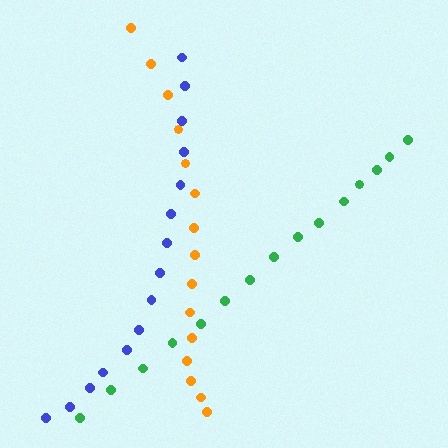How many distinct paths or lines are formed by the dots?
There are 3 distinct paths.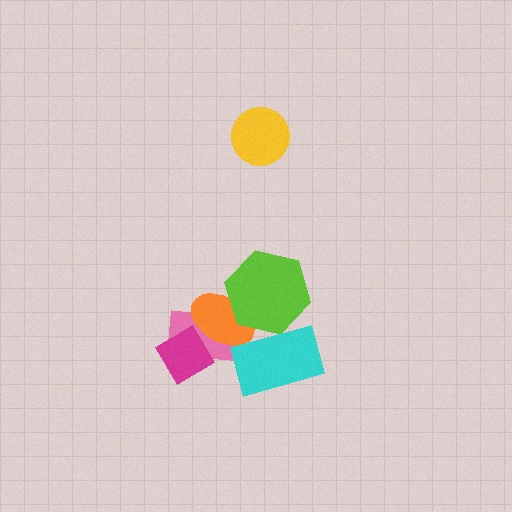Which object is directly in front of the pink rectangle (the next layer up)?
The orange ellipse is directly in front of the pink rectangle.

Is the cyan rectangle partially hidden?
No, no other shape covers it.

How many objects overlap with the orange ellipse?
4 objects overlap with the orange ellipse.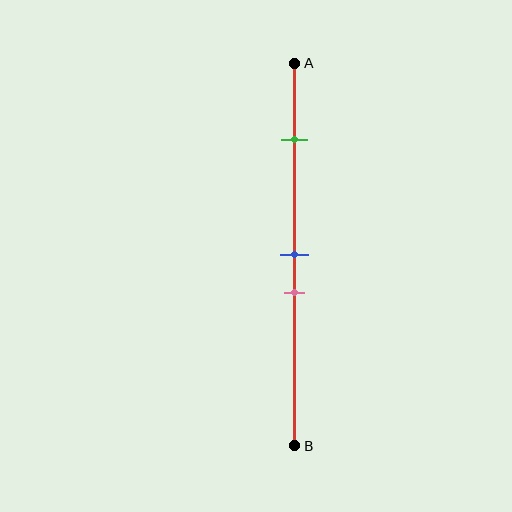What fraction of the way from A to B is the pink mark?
The pink mark is approximately 60% (0.6) of the way from A to B.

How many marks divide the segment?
There are 3 marks dividing the segment.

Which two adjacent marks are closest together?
The blue and pink marks are the closest adjacent pair.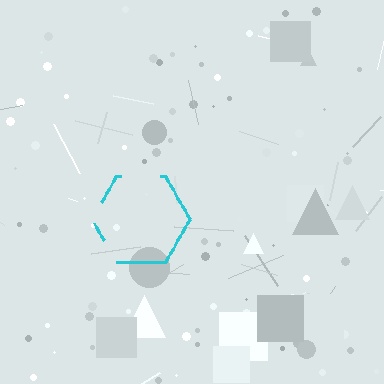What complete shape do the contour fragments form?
The contour fragments form a hexagon.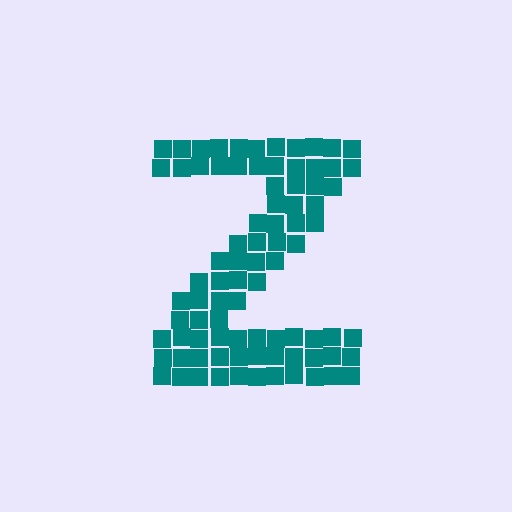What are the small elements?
The small elements are squares.